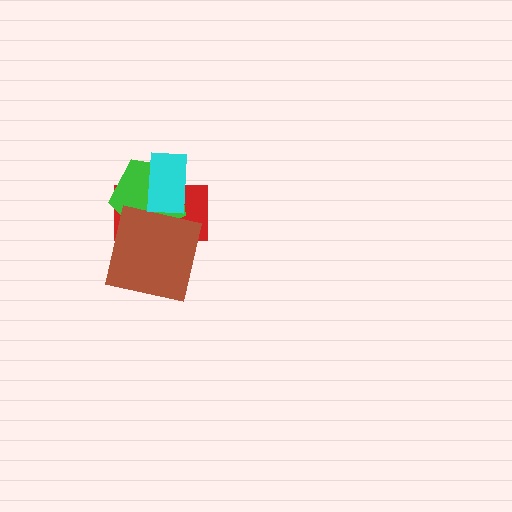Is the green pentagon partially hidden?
Yes, it is partially covered by another shape.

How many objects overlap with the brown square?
2 objects overlap with the brown square.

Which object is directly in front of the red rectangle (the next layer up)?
The green pentagon is directly in front of the red rectangle.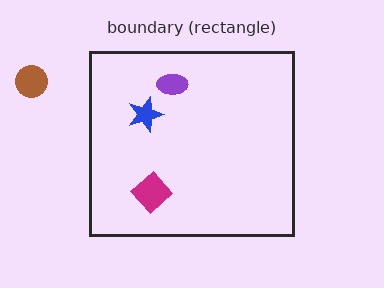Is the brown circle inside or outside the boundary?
Outside.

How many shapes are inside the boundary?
3 inside, 1 outside.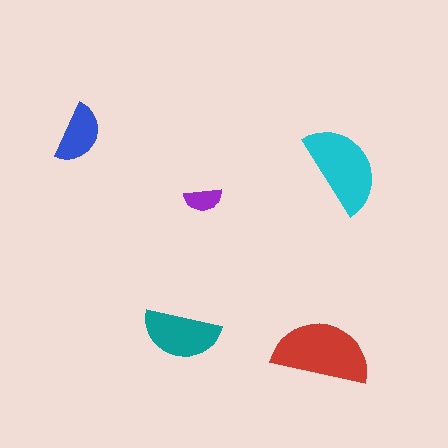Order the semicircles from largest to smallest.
the red one, the cyan one, the teal one, the blue one, the purple one.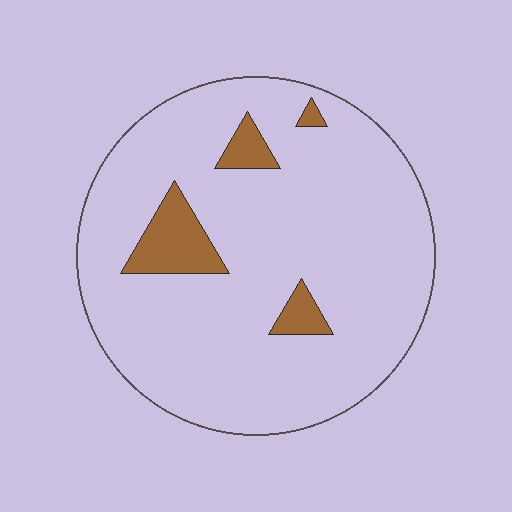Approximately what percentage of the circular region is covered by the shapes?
Approximately 10%.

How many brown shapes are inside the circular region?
4.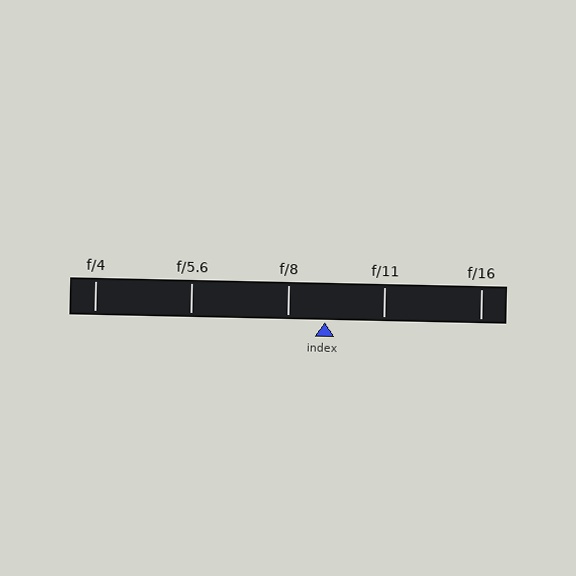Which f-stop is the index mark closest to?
The index mark is closest to f/8.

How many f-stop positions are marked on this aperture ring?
There are 5 f-stop positions marked.